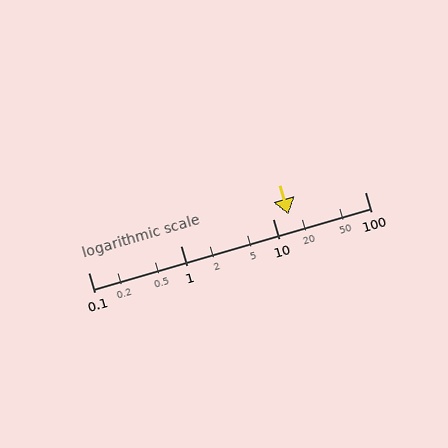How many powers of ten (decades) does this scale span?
The scale spans 3 decades, from 0.1 to 100.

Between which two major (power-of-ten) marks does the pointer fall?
The pointer is between 10 and 100.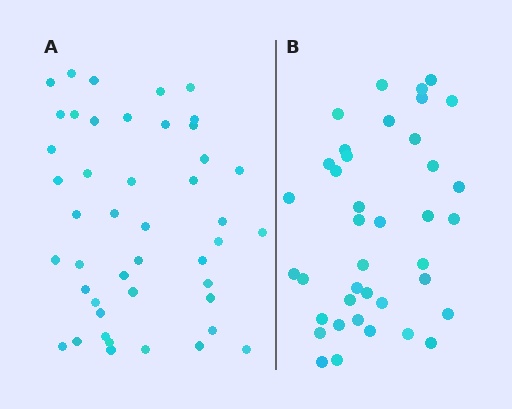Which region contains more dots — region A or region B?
Region A (the left region) has more dots.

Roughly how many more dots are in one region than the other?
Region A has about 6 more dots than region B.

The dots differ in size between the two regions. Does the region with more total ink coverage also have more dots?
No. Region B has more total ink coverage because its dots are larger, but region A actually contains more individual dots. Total area can be misleading — the number of items is what matters here.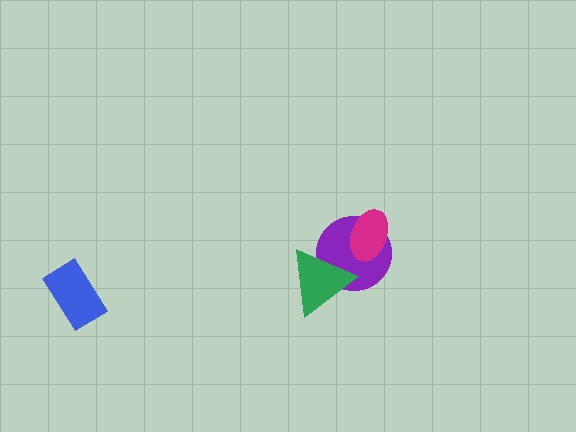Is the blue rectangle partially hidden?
No, no other shape covers it.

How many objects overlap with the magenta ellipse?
1 object overlaps with the magenta ellipse.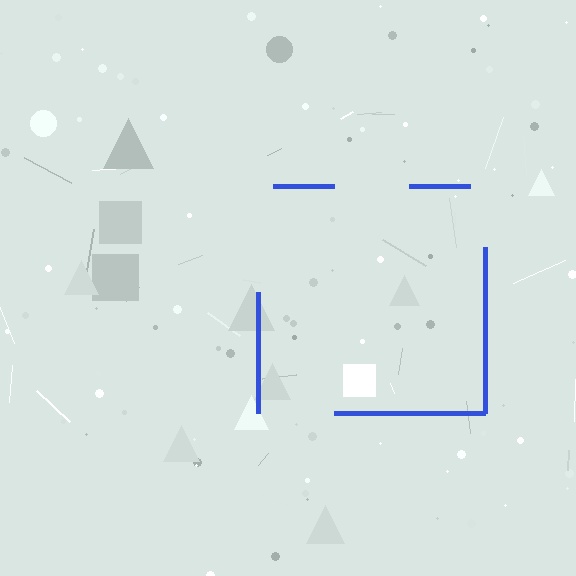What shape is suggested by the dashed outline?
The dashed outline suggests a square.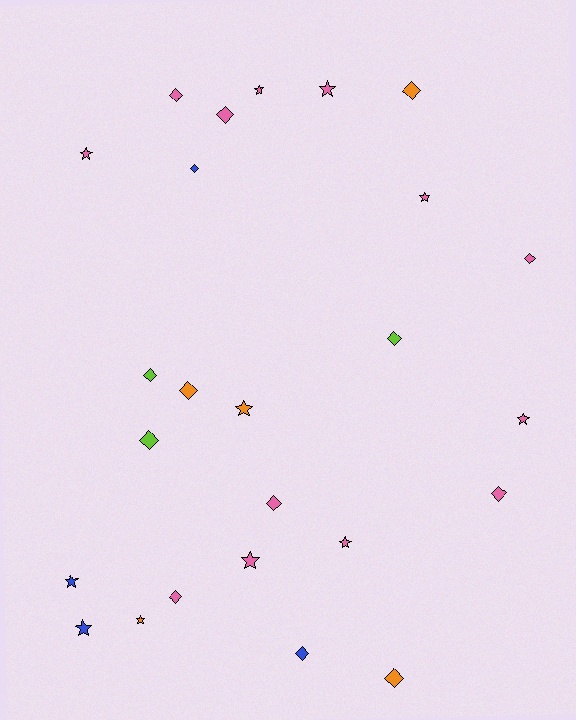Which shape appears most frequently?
Diamond, with 14 objects.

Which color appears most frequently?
Pink, with 13 objects.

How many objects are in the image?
There are 25 objects.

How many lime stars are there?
There are no lime stars.